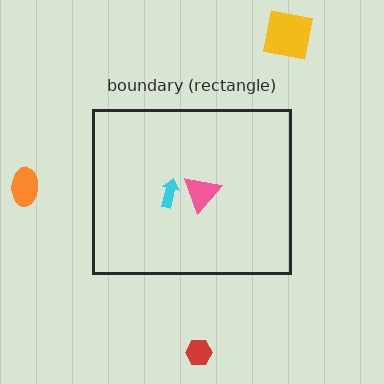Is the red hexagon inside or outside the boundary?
Outside.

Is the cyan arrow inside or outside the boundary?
Inside.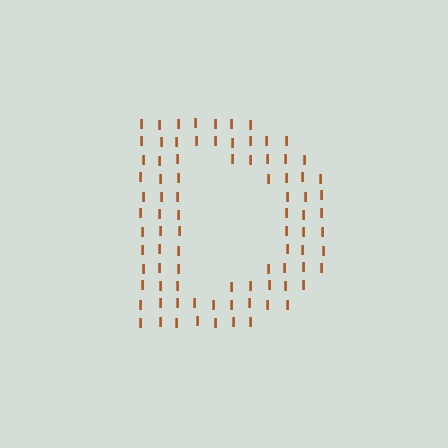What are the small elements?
The small elements are letter I's.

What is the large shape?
The large shape is the letter D.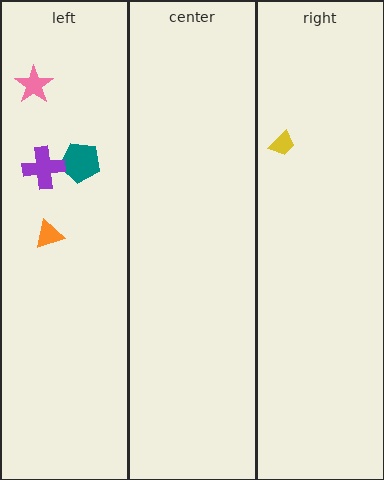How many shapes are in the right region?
1.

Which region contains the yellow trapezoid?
The right region.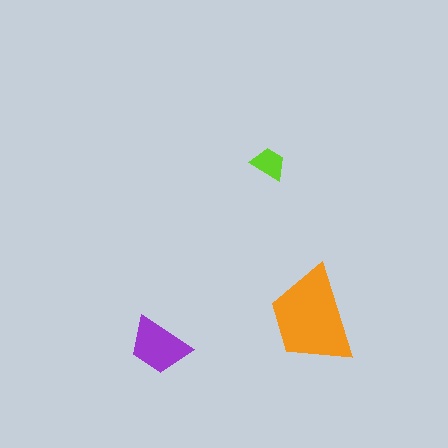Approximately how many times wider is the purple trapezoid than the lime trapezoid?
About 2 times wider.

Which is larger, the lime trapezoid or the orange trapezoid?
The orange one.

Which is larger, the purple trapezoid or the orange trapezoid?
The orange one.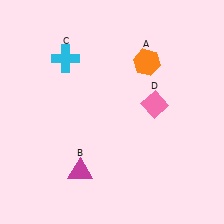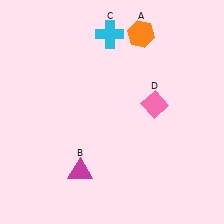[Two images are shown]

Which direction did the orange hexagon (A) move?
The orange hexagon (A) moved up.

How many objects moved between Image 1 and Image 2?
2 objects moved between the two images.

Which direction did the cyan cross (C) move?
The cyan cross (C) moved right.